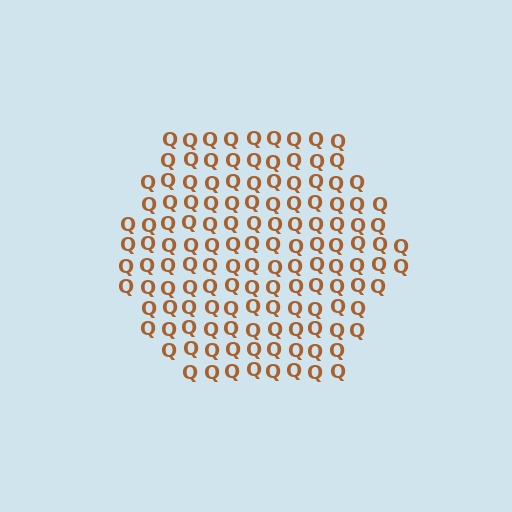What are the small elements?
The small elements are letter Q's.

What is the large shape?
The large shape is a hexagon.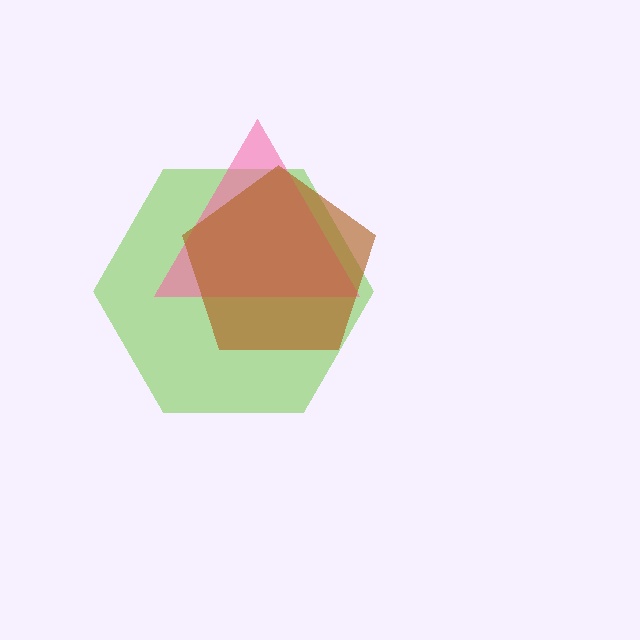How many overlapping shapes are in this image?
There are 3 overlapping shapes in the image.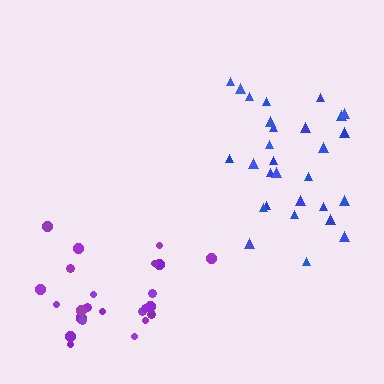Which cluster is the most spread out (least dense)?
Blue.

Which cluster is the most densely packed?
Purple.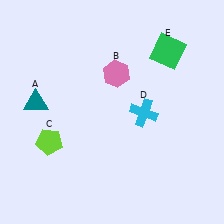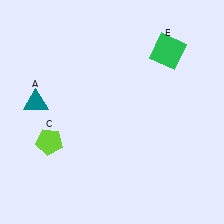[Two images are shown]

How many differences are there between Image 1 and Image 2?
There are 2 differences between the two images.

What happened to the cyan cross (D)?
The cyan cross (D) was removed in Image 2. It was in the bottom-right area of Image 1.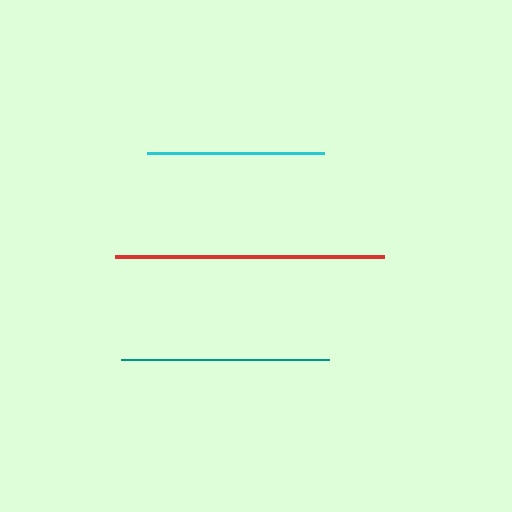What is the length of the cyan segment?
The cyan segment is approximately 177 pixels long.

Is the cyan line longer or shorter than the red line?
The red line is longer than the cyan line.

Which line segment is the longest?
The red line is the longest at approximately 270 pixels.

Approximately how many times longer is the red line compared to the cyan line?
The red line is approximately 1.5 times the length of the cyan line.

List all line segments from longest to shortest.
From longest to shortest: red, teal, cyan.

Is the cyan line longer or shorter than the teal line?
The teal line is longer than the cyan line.